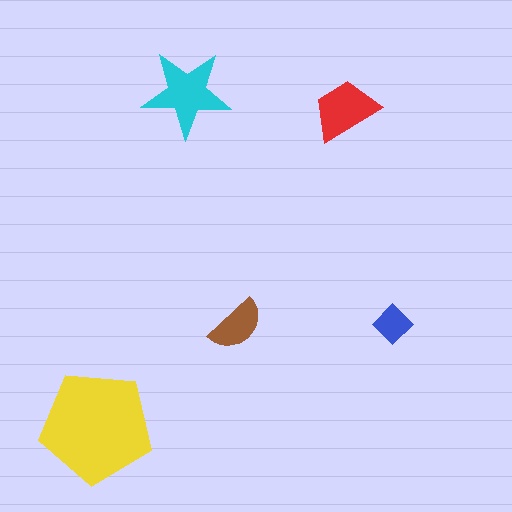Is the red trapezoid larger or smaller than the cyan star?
Smaller.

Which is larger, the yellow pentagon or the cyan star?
The yellow pentagon.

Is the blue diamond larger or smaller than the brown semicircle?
Smaller.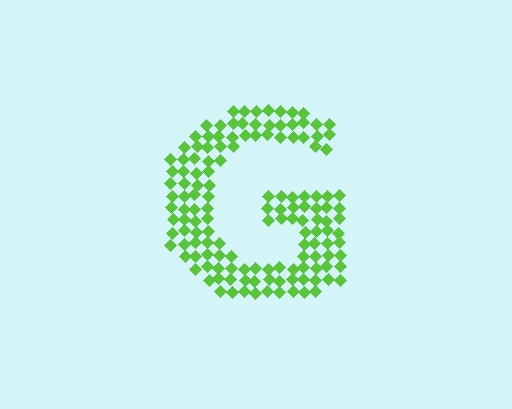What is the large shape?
The large shape is the letter G.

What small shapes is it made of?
It is made of small diamonds.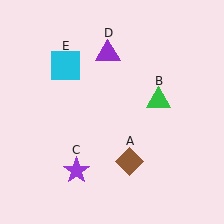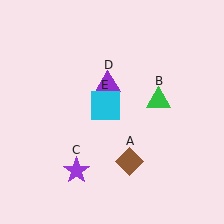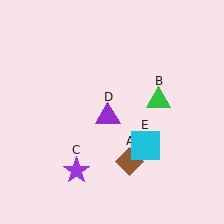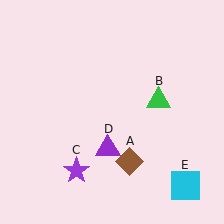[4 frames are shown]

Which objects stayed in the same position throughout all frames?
Brown diamond (object A) and green triangle (object B) and purple star (object C) remained stationary.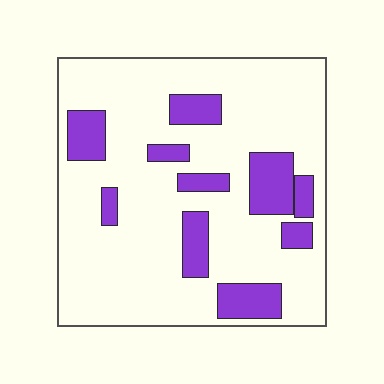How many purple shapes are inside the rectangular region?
10.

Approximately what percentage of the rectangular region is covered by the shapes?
Approximately 20%.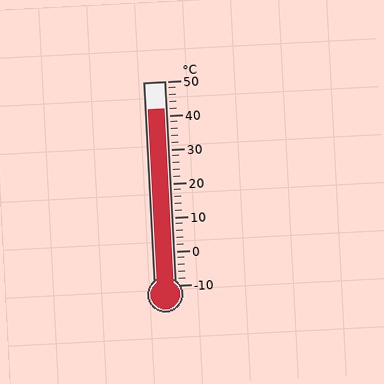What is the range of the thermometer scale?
The thermometer scale ranges from -10°C to 50°C.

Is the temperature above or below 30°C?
The temperature is above 30°C.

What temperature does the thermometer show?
The thermometer shows approximately 42°C.